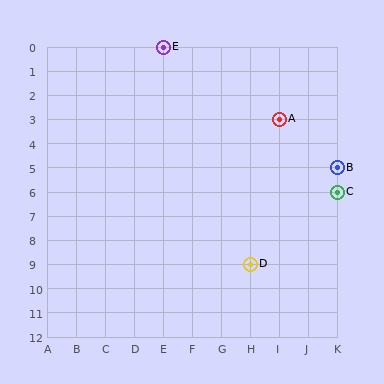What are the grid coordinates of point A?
Point A is at grid coordinates (I, 3).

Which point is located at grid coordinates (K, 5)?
Point B is at (K, 5).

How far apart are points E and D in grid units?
Points E and D are 3 columns and 9 rows apart (about 9.5 grid units diagonally).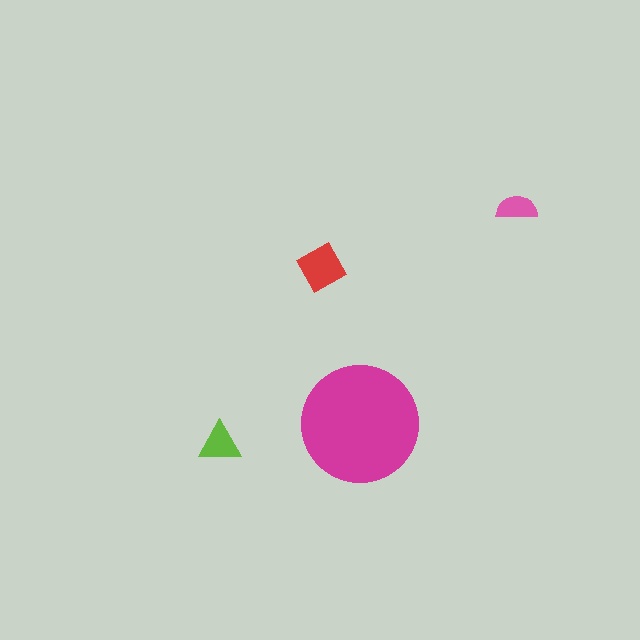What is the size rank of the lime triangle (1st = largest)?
3rd.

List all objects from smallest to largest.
The pink semicircle, the lime triangle, the red diamond, the magenta circle.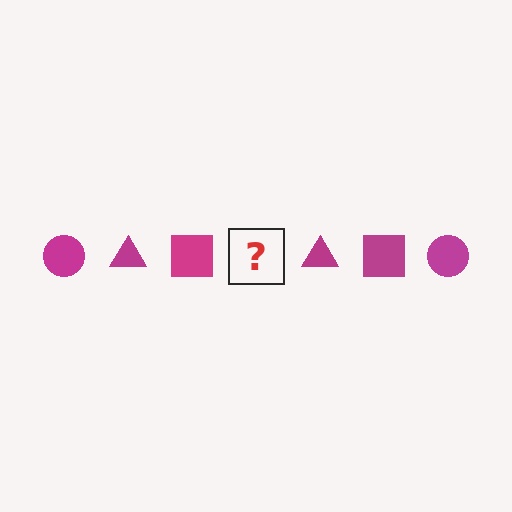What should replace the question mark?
The question mark should be replaced with a magenta circle.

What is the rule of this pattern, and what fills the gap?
The rule is that the pattern cycles through circle, triangle, square shapes in magenta. The gap should be filled with a magenta circle.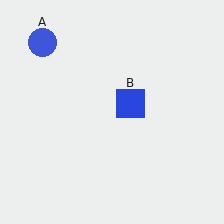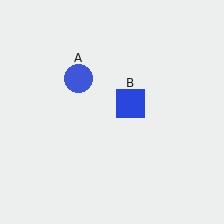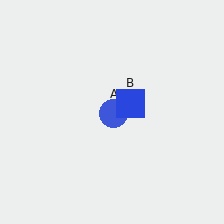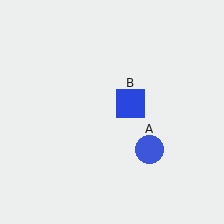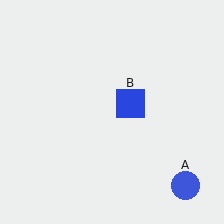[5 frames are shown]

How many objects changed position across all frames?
1 object changed position: blue circle (object A).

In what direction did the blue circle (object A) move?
The blue circle (object A) moved down and to the right.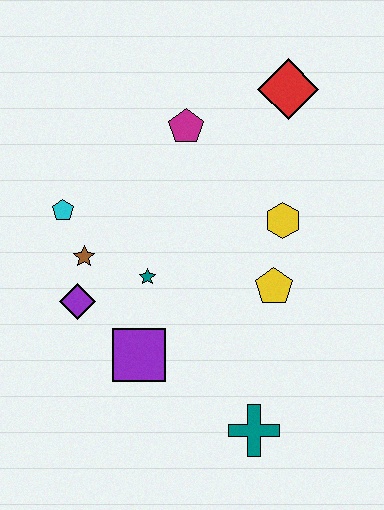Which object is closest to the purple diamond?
The brown star is closest to the purple diamond.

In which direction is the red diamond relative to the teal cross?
The red diamond is above the teal cross.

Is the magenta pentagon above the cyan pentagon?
Yes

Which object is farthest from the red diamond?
The teal cross is farthest from the red diamond.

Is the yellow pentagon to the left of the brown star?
No